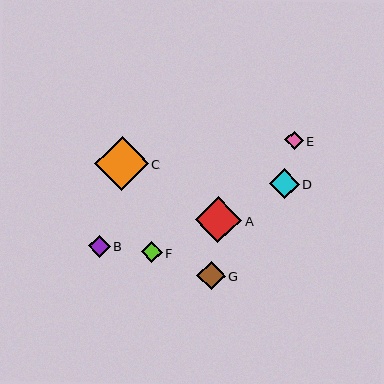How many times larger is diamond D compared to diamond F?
Diamond D is approximately 1.4 times the size of diamond F.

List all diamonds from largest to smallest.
From largest to smallest: C, A, D, G, B, F, E.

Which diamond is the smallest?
Diamond E is the smallest with a size of approximately 18 pixels.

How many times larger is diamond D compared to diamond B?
Diamond D is approximately 1.3 times the size of diamond B.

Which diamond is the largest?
Diamond C is the largest with a size of approximately 53 pixels.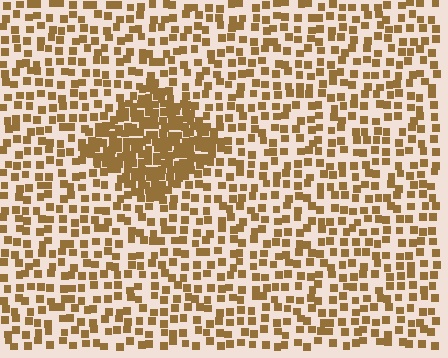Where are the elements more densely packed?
The elements are more densely packed inside the diamond boundary.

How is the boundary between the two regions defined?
The boundary is defined by a change in element density (approximately 2.4x ratio). All elements are the same color, size, and shape.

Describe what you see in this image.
The image contains small brown elements arranged at two different densities. A diamond-shaped region is visible where the elements are more densely packed than the surrounding area.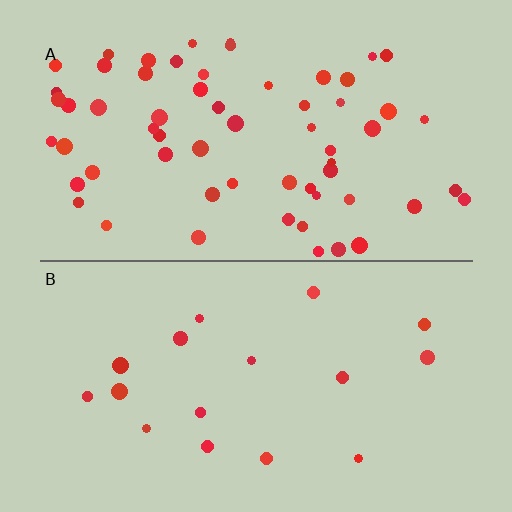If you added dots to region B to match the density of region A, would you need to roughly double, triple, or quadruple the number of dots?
Approximately quadruple.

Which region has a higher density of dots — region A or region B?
A (the top).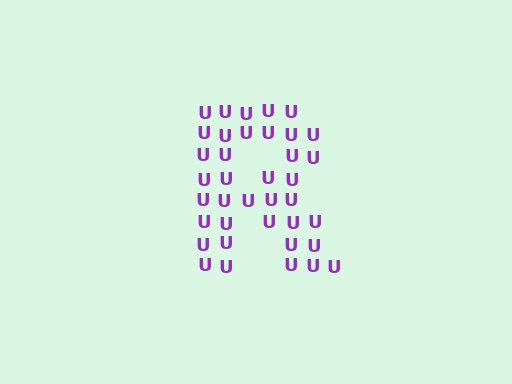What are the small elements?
The small elements are letter U's.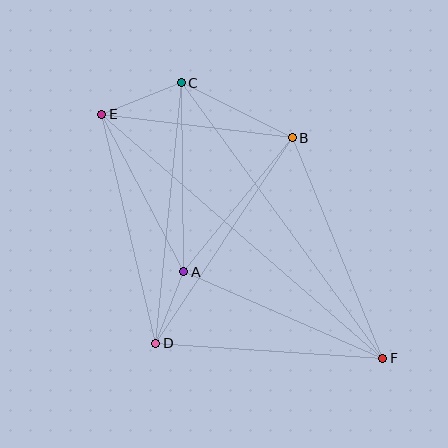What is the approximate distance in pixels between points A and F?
The distance between A and F is approximately 217 pixels.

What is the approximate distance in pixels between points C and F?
The distance between C and F is approximately 341 pixels.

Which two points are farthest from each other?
Points E and F are farthest from each other.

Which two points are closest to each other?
Points A and D are closest to each other.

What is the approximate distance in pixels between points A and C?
The distance between A and C is approximately 189 pixels.